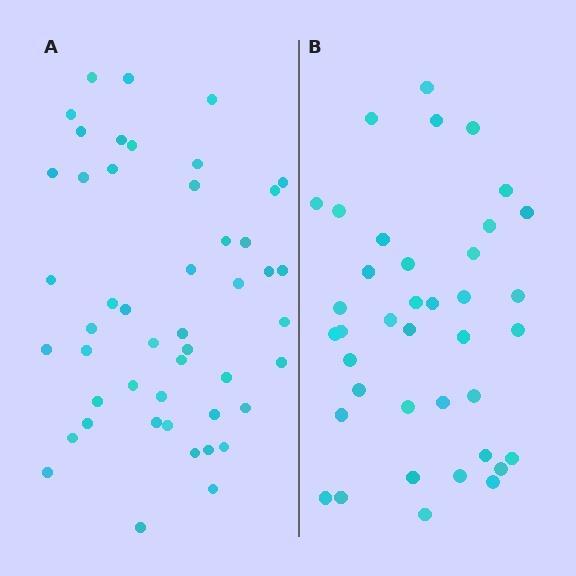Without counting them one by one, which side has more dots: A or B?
Region A (the left region) has more dots.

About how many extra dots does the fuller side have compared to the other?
Region A has roughly 8 or so more dots than region B.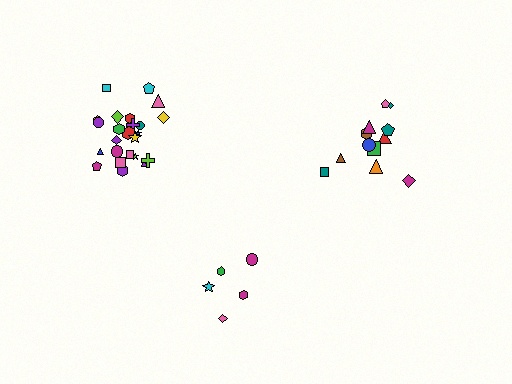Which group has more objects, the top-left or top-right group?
The top-left group.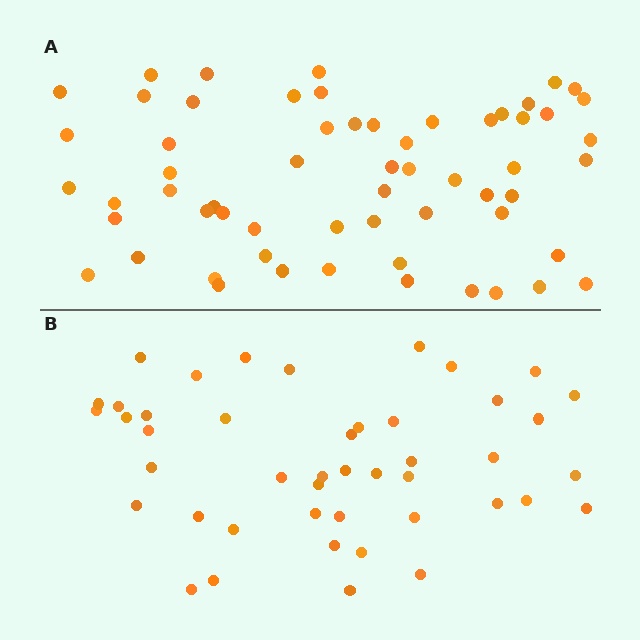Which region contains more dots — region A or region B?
Region A (the top region) has more dots.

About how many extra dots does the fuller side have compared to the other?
Region A has approximately 15 more dots than region B.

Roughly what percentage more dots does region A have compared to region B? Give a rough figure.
About 35% more.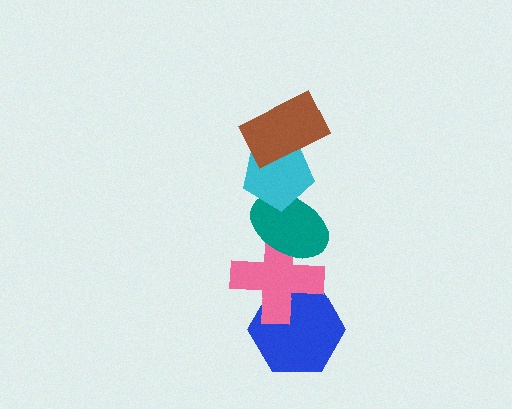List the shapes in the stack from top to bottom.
From top to bottom: the brown rectangle, the cyan pentagon, the teal ellipse, the pink cross, the blue hexagon.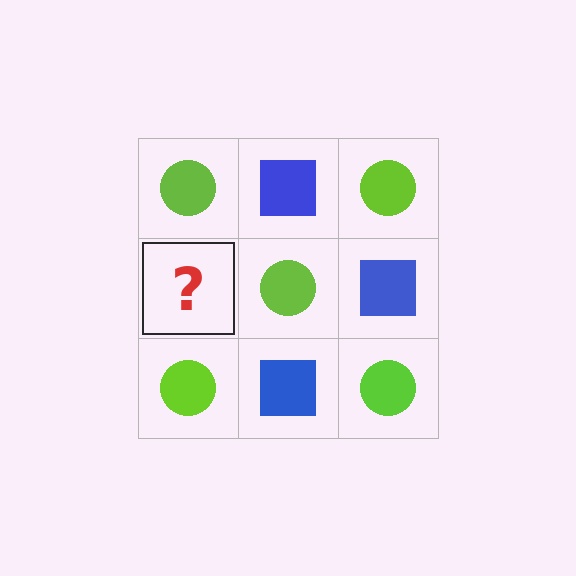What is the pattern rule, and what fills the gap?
The rule is that it alternates lime circle and blue square in a checkerboard pattern. The gap should be filled with a blue square.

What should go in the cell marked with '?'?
The missing cell should contain a blue square.